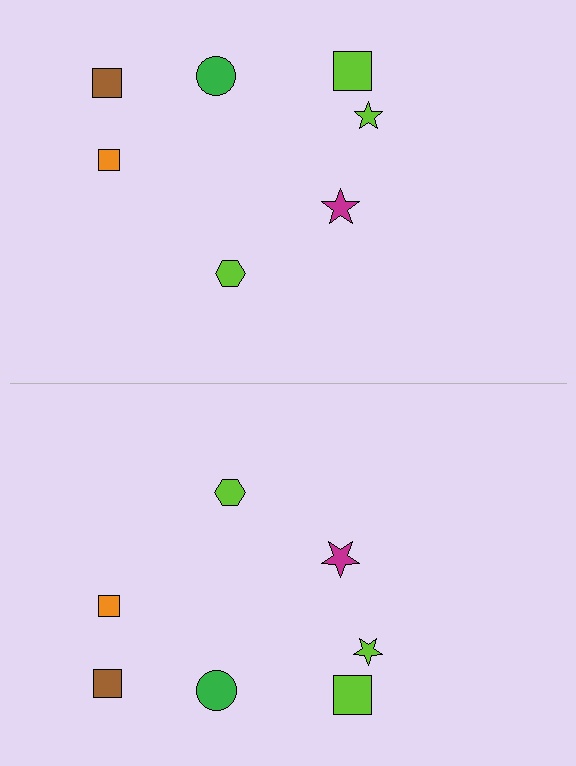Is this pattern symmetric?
Yes, this pattern has bilateral (reflection) symmetry.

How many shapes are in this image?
There are 14 shapes in this image.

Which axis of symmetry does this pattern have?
The pattern has a horizontal axis of symmetry running through the center of the image.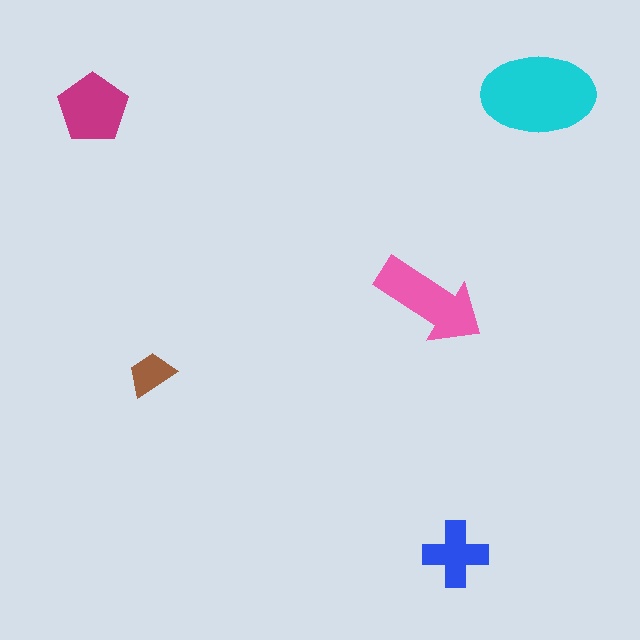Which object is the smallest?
The brown trapezoid.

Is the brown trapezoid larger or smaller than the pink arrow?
Smaller.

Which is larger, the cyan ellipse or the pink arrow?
The cyan ellipse.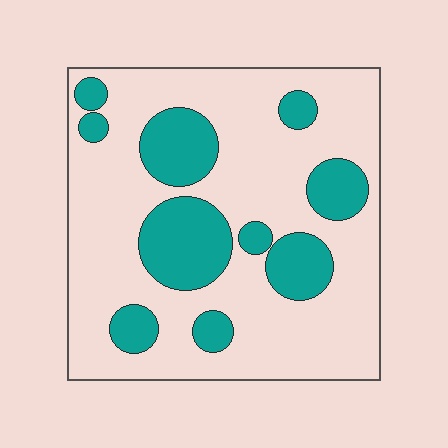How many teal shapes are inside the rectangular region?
10.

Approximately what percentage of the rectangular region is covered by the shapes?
Approximately 25%.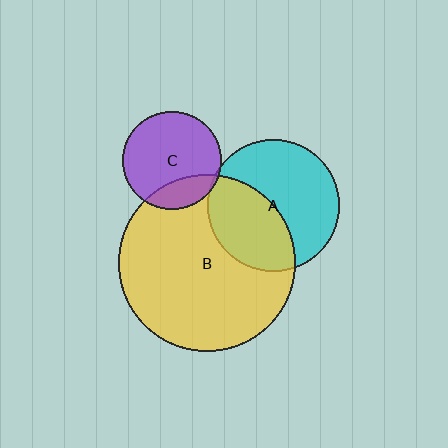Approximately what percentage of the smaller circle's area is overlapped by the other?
Approximately 20%.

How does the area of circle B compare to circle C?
Approximately 3.2 times.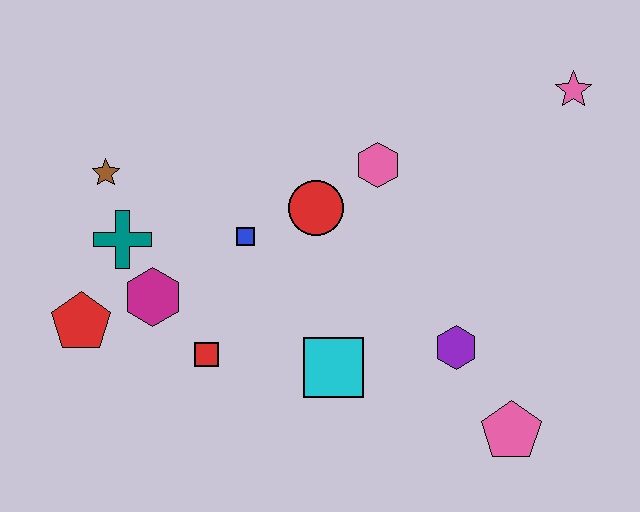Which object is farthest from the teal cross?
The pink star is farthest from the teal cross.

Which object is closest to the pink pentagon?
The purple hexagon is closest to the pink pentagon.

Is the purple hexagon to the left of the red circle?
No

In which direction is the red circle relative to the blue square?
The red circle is to the right of the blue square.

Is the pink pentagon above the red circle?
No